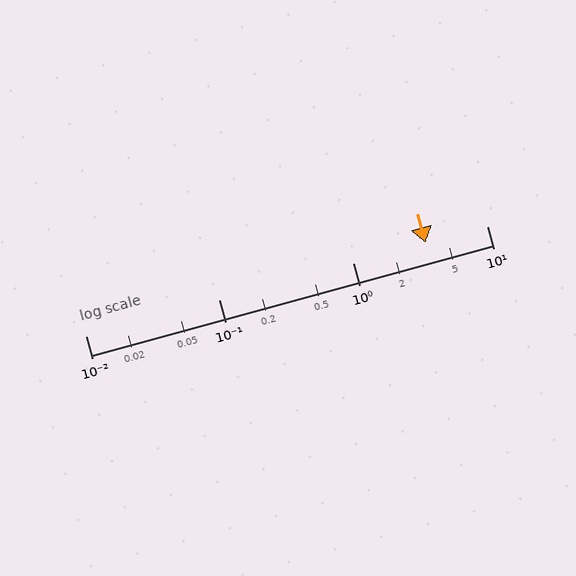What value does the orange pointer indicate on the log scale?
The pointer indicates approximately 3.5.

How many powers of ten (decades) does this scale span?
The scale spans 3 decades, from 0.01 to 10.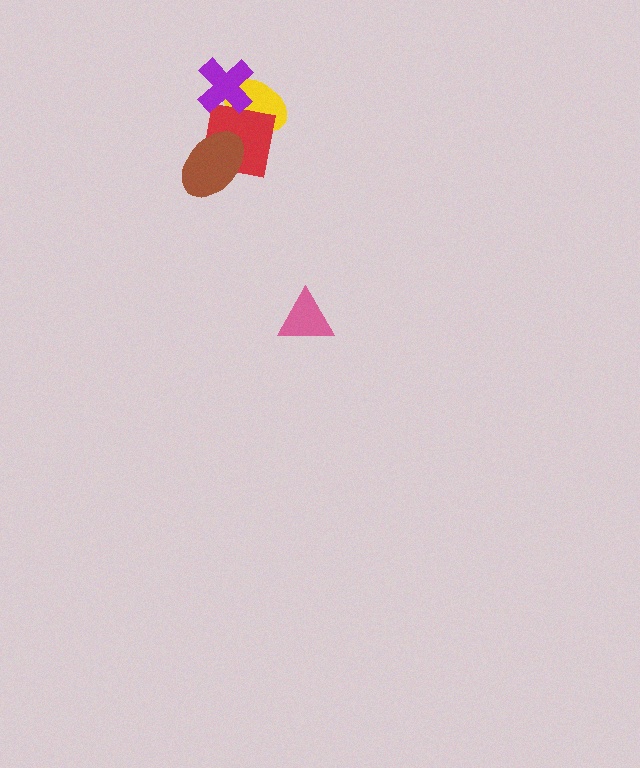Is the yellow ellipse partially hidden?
Yes, it is partially covered by another shape.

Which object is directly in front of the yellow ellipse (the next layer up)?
The red square is directly in front of the yellow ellipse.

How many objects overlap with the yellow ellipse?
2 objects overlap with the yellow ellipse.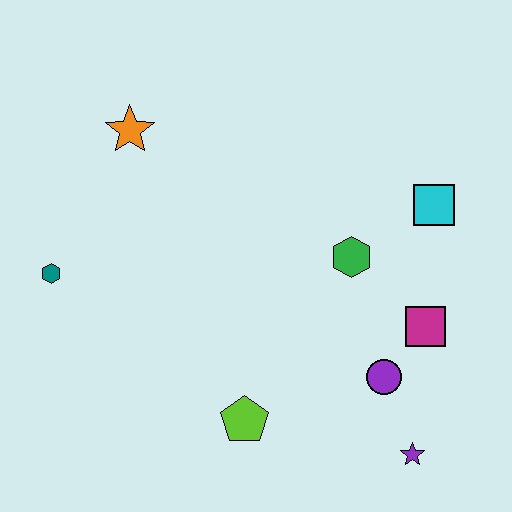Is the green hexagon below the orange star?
Yes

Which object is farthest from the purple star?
The orange star is farthest from the purple star.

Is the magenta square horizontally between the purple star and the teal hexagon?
No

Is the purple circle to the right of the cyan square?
No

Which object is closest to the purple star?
The purple circle is closest to the purple star.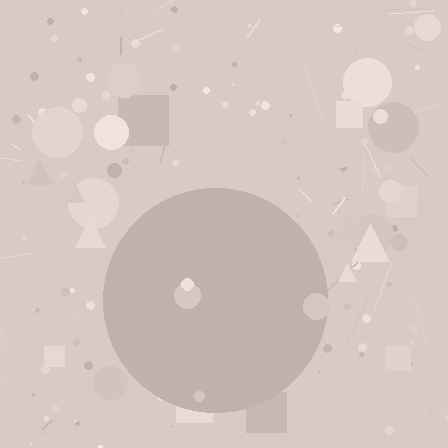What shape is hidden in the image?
A circle is hidden in the image.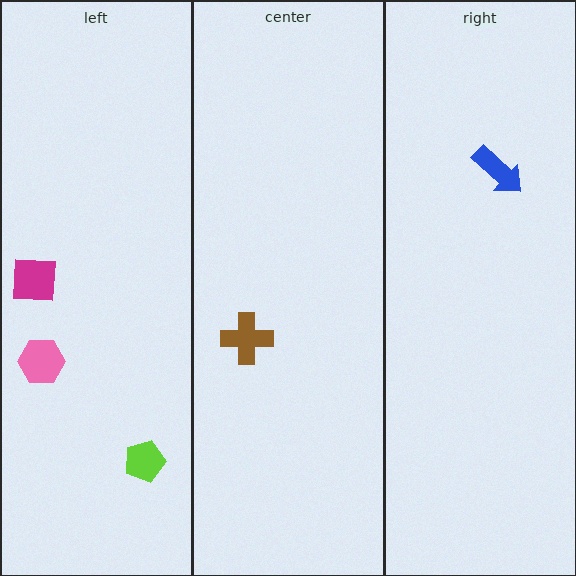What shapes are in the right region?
The blue arrow.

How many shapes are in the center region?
1.